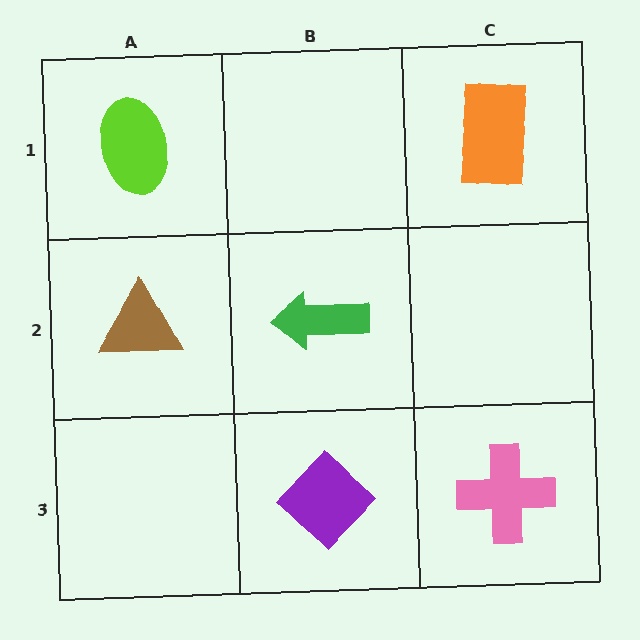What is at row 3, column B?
A purple diamond.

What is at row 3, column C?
A pink cross.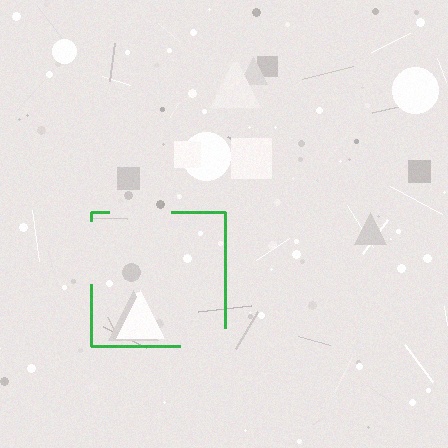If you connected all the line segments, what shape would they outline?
They would outline a square.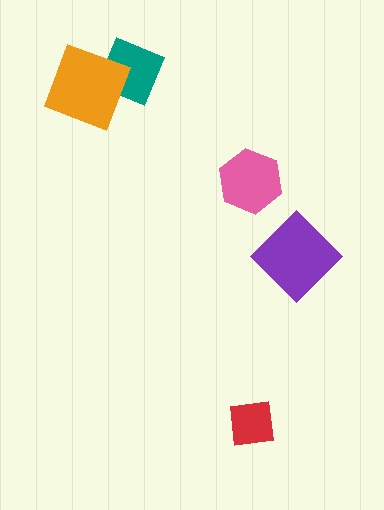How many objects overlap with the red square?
0 objects overlap with the red square.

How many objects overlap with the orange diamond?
1 object overlaps with the orange diamond.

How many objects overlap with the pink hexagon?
0 objects overlap with the pink hexagon.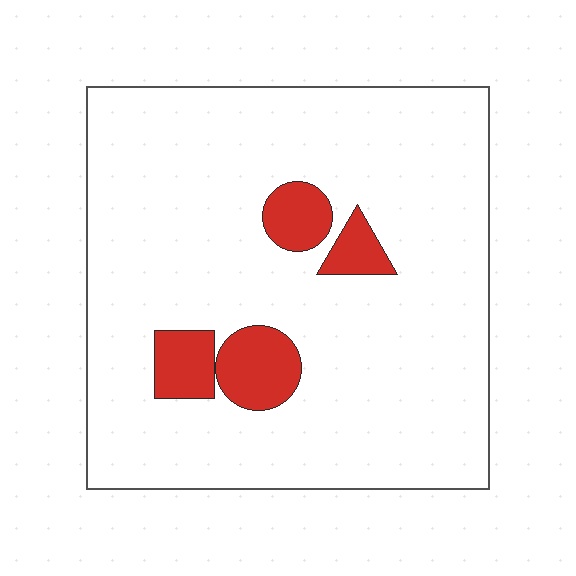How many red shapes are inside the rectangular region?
4.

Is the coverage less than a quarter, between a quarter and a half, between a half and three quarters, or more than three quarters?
Less than a quarter.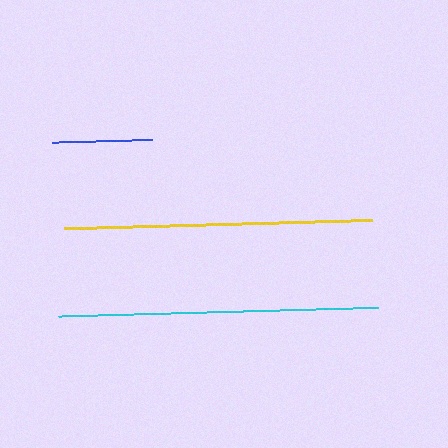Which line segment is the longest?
The cyan line is the longest at approximately 320 pixels.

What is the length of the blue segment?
The blue segment is approximately 100 pixels long.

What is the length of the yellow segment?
The yellow segment is approximately 307 pixels long.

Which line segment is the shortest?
The blue line is the shortest at approximately 100 pixels.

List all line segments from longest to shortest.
From longest to shortest: cyan, yellow, blue.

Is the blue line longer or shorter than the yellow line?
The yellow line is longer than the blue line.